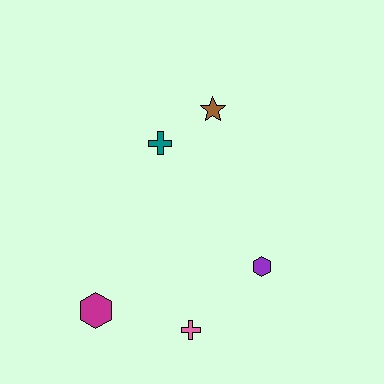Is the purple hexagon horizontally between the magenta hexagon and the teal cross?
No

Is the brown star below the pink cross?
No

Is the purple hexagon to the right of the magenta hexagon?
Yes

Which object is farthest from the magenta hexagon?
The brown star is farthest from the magenta hexagon.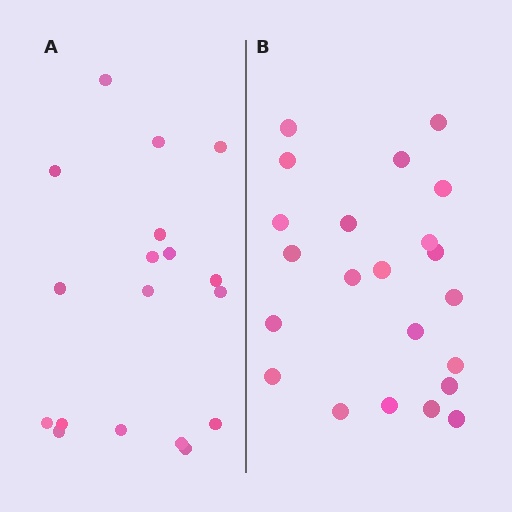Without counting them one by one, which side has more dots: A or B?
Region B (the right region) has more dots.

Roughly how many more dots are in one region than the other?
Region B has about 4 more dots than region A.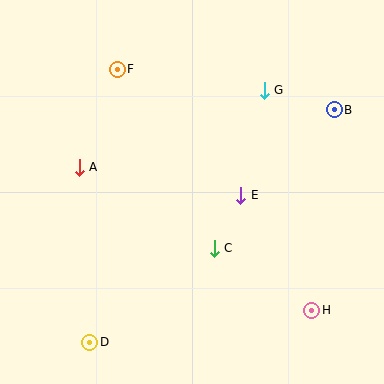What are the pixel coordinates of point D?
Point D is at (90, 342).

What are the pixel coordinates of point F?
Point F is at (117, 69).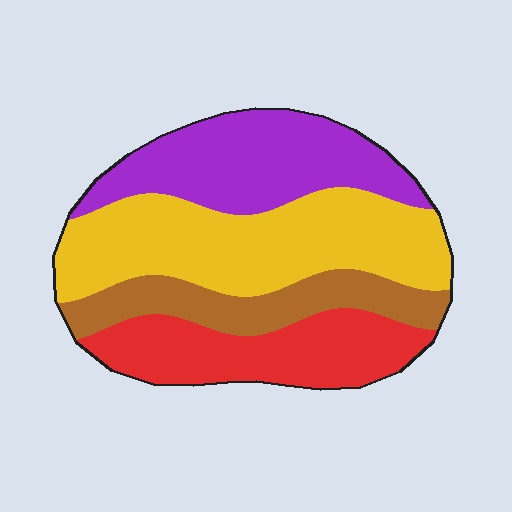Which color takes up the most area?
Yellow, at roughly 35%.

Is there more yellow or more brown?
Yellow.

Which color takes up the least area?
Brown, at roughly 15%.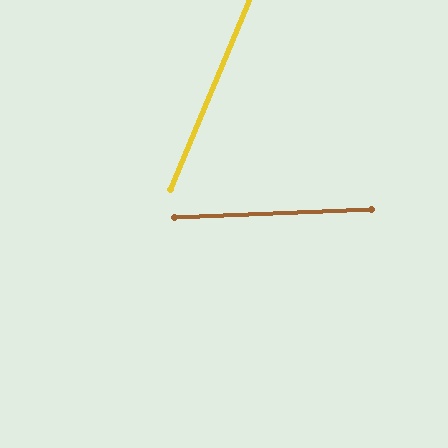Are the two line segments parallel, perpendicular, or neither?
Neither parallel nor perpendicular — they differ by about 65°.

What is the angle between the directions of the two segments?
Approximately 65 degrees.